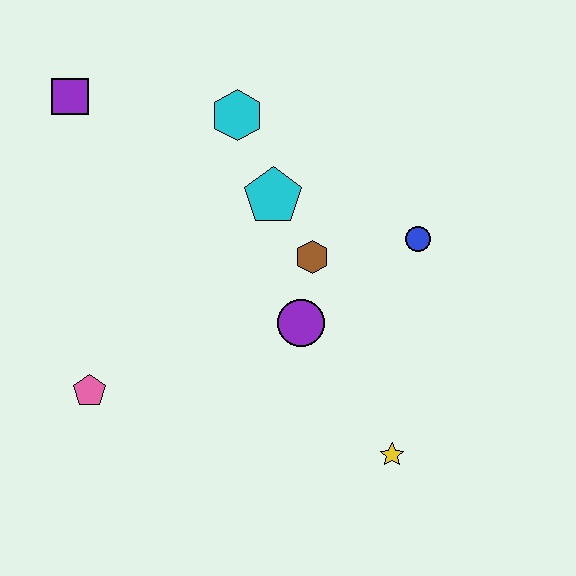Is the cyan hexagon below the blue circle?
No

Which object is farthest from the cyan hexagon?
The yellow star is farthest from the cyan hexagon.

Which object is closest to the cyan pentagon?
The brown hexagon is closest to the cyan pentagon.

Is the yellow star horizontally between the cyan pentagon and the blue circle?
Yes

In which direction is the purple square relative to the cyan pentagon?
The purple square is to the left of the cyan pentagon.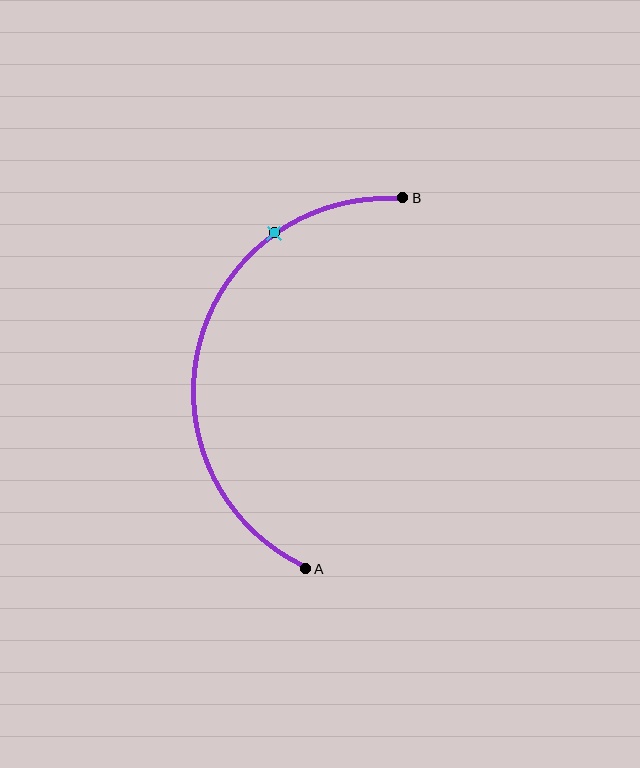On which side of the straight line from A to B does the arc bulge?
The arc bulges to the left of the straight line connecting A and B.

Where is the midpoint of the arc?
The arc midpoint is the point on the curve farthest from the straight line joining A and B. It sits to the left of that line.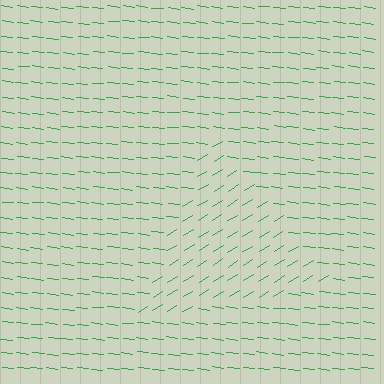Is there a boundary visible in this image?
Yes, there is a texture boundary formed by a change in line orientation.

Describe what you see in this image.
The image is filled with small green line segments. A triangle region in the image has lines oriented differently from the surrounding lines, creating a visible texture boundary.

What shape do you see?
I see a triangle.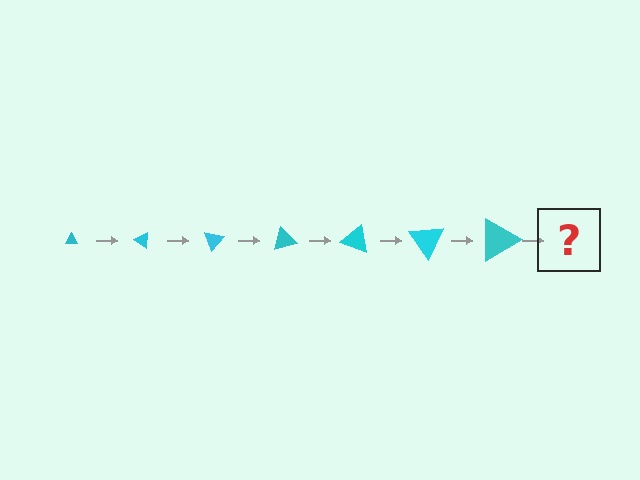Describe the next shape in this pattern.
It should be a triangle, larger than the previous one and rotated 245 degrees from the start.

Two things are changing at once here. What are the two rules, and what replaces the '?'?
The two rules are that the triangle grows larger each step and it rotates 35 degrees each step. The '?' should be a triangle, larger than the previous one and rotated 245 degrees from the start.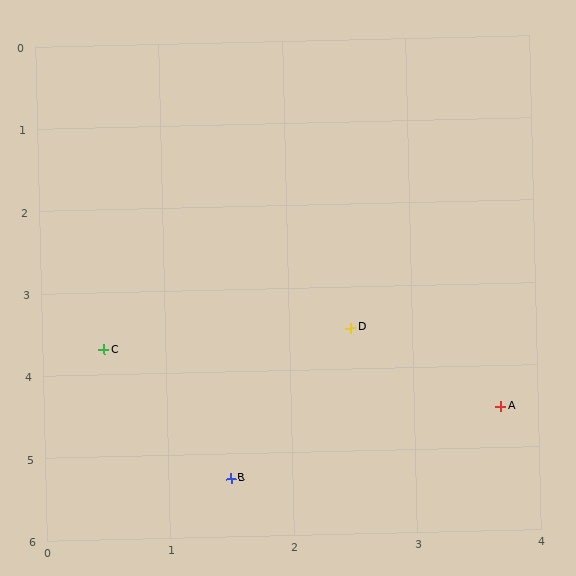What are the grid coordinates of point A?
Point A is at approximately (3.7, 4.5).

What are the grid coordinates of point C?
Point C is at approximately (0.5, 3.7).